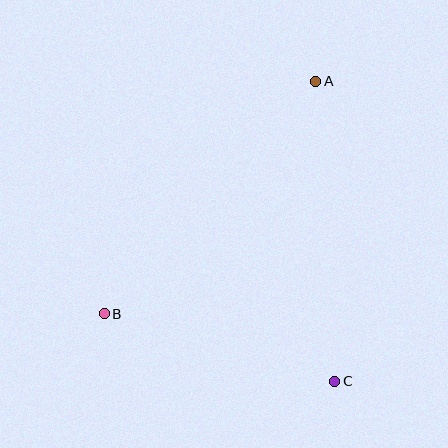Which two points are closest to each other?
Points B and C are closest to each other.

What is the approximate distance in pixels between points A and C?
The distance between A and C is approximately 301 pixels.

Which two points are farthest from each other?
Points A and B are farthest from each other.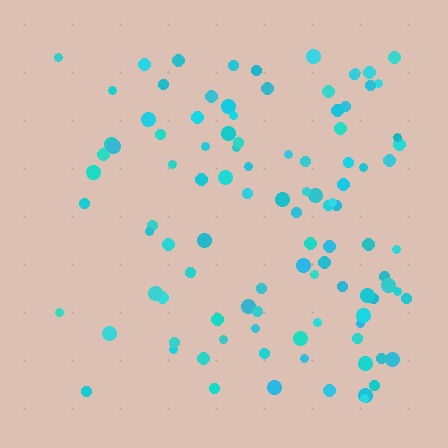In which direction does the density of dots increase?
From left to right, with the right side densest.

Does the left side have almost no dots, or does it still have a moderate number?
Still a moderate number, just noticeably fewer than the right.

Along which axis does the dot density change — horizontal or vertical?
Horizontal.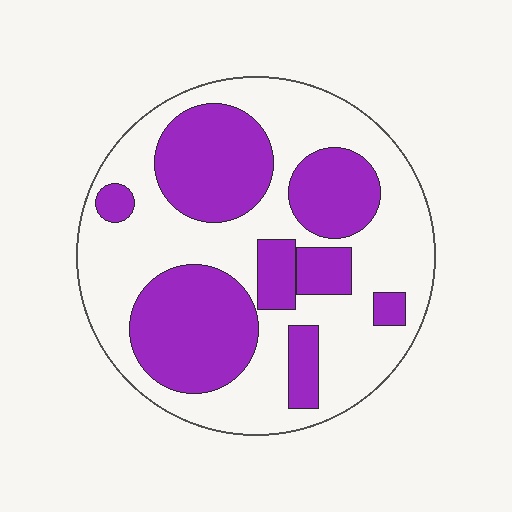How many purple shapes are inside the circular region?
8.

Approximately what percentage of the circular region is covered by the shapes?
Approximately 40%.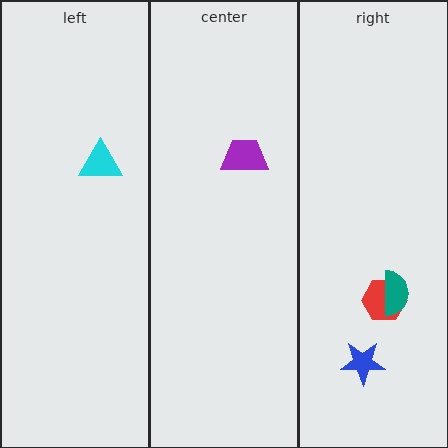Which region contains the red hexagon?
The right region.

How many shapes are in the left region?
1.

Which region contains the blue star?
The right region.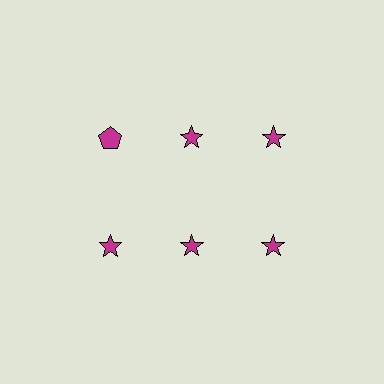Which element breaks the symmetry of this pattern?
The magenta pentagon in the top row, leftmost column breaks the symmetry. All other shapes are magenta stars.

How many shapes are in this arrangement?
There are 6 shapes arranged in a grid pattern.